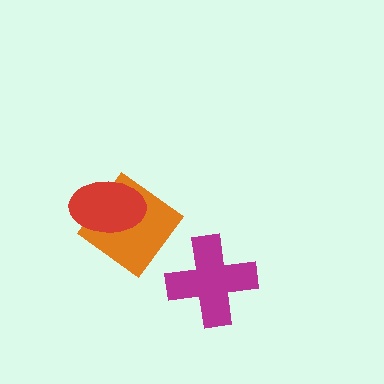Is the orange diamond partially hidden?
Yes, it is partially covered by another shape.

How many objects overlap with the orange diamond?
1 object overlaps with the orange diamond.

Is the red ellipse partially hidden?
No, no other shape covers it.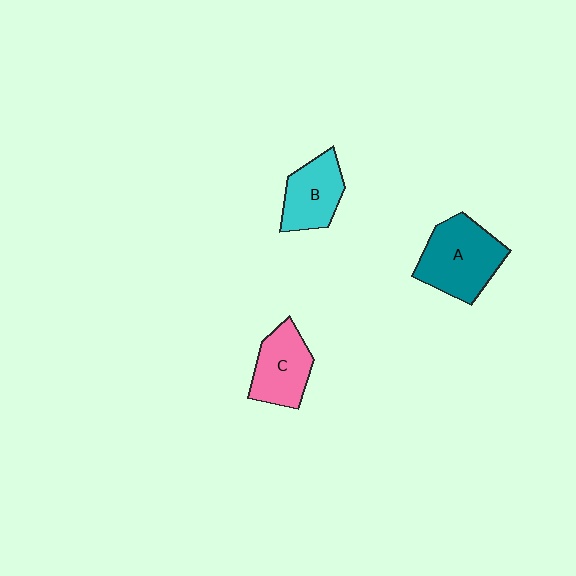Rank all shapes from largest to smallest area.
From largest to smallest: A (teal), C (pink), B (cyan).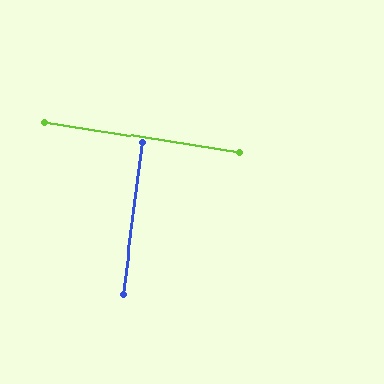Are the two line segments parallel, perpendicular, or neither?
Perpendicular — they meet at approximately 88°.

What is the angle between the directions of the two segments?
Approximately 88 degrees.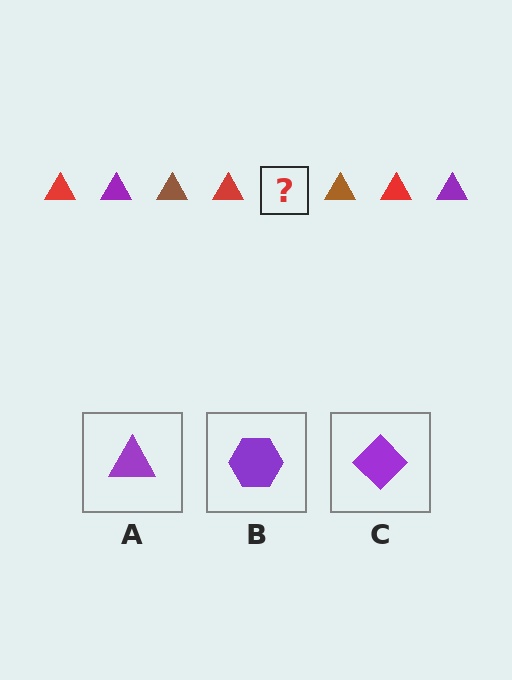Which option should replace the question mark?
Option A.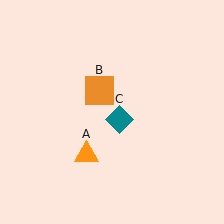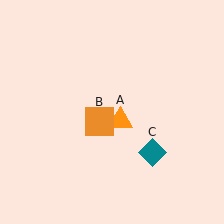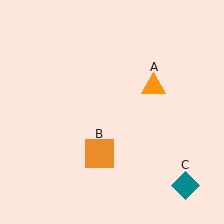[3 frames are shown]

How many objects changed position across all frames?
3 objects changed position: orange triangle (object A), orange square (object B), teal diamond (object C).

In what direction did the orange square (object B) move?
The orange square (object B) moved down.